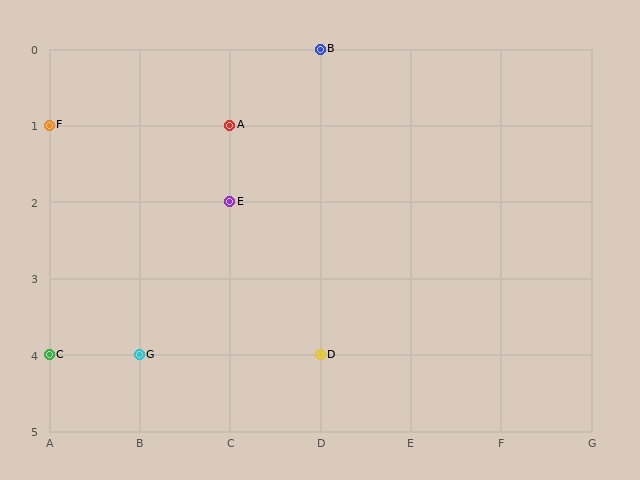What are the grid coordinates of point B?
Point B is at grid coordinates (D, 0).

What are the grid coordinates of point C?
Point C is at grid coordinates (A, 4).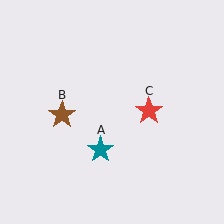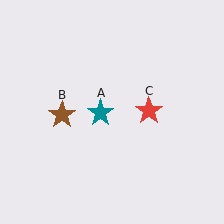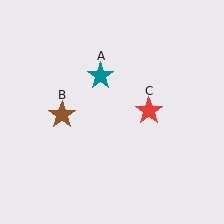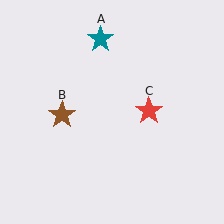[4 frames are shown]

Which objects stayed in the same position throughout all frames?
Brown star (object B) and red star (object C) remained stationary.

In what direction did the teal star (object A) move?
The teal star (object A) moved up.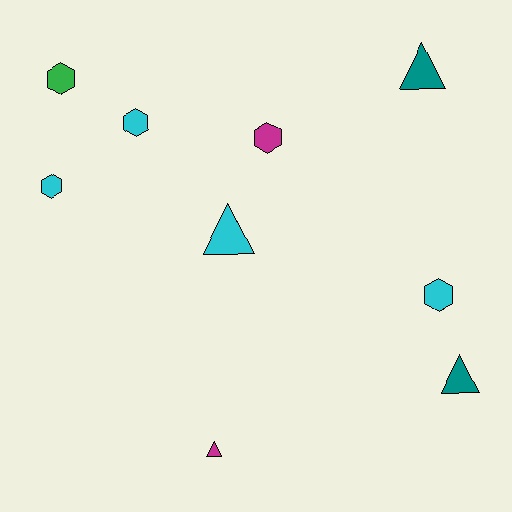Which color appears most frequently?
Cyan, with 4 objects.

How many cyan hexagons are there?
There are 3 cyan hexagons.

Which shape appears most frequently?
Hexagon, with 5 objects.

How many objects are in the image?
There are 9 objects.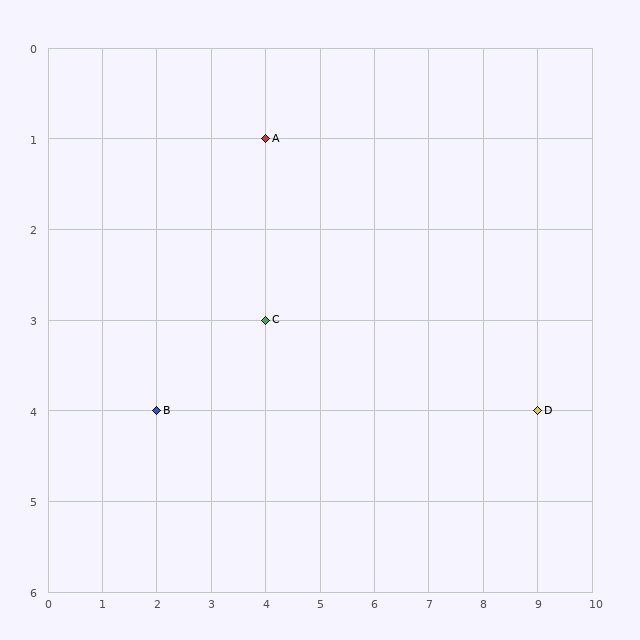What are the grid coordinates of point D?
Point D is at grid coordinates (9, 4).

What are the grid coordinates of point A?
Point A is at grid coordinates (4, 1).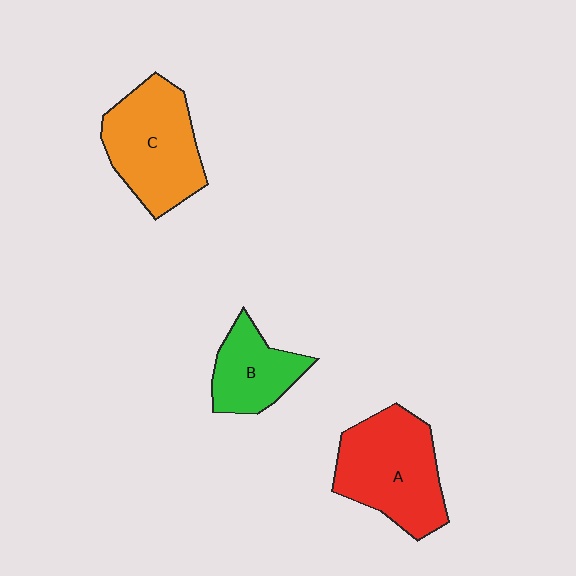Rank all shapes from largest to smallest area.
From largest to smallest: A (red), C (orange), B (green).